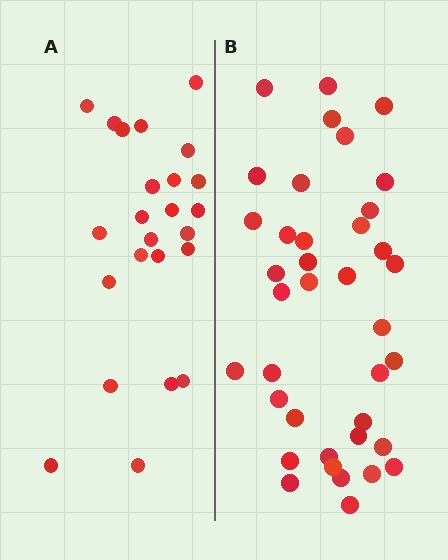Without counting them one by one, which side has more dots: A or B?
Region B (the right region) has more dots.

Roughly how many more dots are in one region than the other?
Region B has approximately 15 more dots than region A.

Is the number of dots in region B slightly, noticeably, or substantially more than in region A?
Region B has substantially more. The ratio is roughly 1.6 to 1.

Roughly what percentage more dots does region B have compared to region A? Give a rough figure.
About 60% more.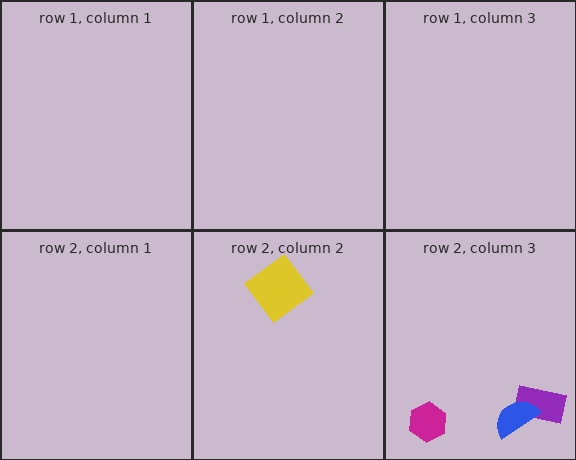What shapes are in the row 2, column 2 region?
The yellow diamond.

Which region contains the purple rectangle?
The row 2, column 3 region.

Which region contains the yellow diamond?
The row 2, column 2 region.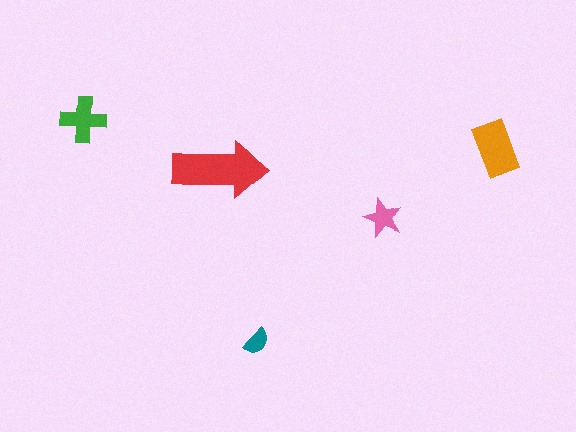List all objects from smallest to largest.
The teal semicircle, the pink star, the green cross, the orange rectangle, the red arrow.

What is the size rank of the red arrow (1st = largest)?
1st.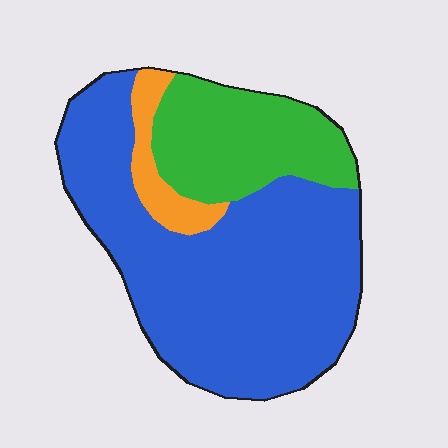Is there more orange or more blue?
Blue.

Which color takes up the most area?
Blue, at roughly 70%.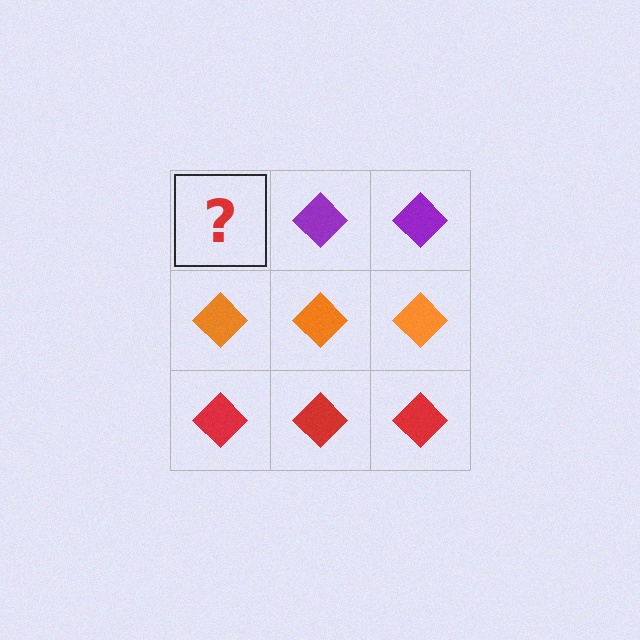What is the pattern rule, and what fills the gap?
The rule is that each row has a consistent color. The gap should be filled with a purple diamond.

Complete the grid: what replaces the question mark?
The question mark should be replaced with a purple diamond.